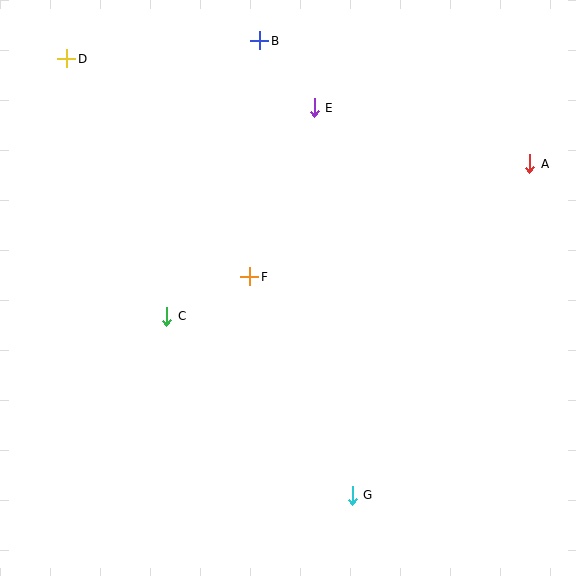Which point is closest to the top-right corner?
Point A is closest to the top-right corner.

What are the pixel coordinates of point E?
Point E is at (314, 108).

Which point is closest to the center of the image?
Point F at (250, 277) is closest to the center.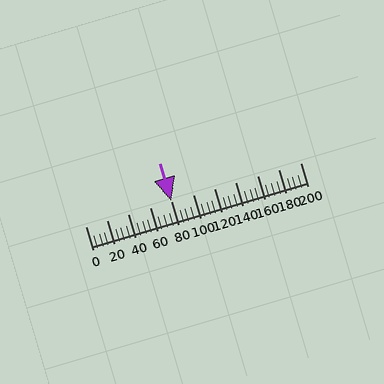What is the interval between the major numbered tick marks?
The major tick marks are spaced 20 units apart.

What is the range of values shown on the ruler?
The ruler shows values from 0 to 200.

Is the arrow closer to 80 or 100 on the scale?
The arrow is closer to 80.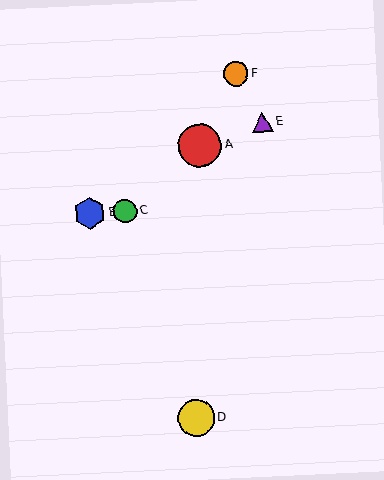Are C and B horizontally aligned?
Yes, both are at y≈211.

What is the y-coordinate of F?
Object F is at y≈74.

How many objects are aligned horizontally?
2 objects (B, C) are aligned horizontally.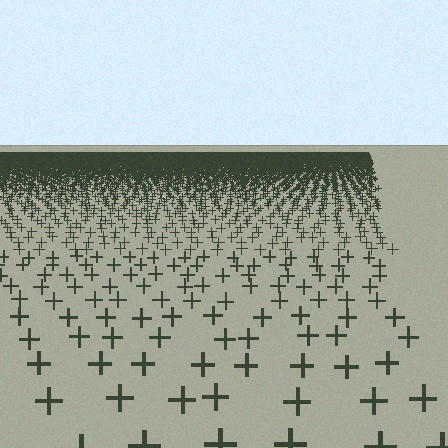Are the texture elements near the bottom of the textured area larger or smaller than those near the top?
Larger. Near the bottom, elements are closer to the viewer and appear at a bigger on-screen size.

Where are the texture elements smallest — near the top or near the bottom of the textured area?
Near the top.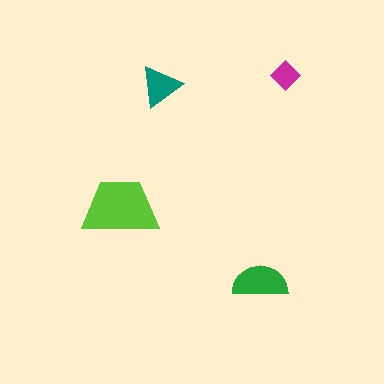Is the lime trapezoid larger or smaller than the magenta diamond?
Larger.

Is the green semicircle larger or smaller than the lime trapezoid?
Smaller.